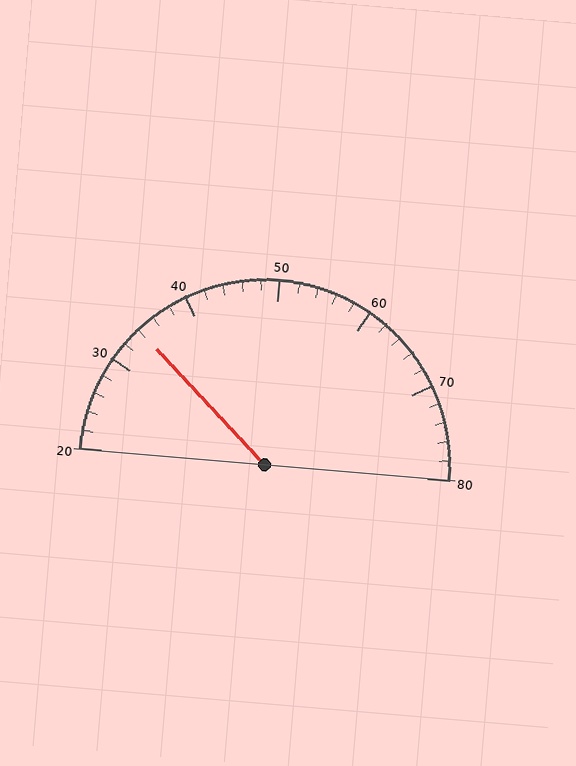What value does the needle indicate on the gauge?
The needle indicates approximately 34.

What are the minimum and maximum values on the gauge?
The gauge ranges from 20 to 80.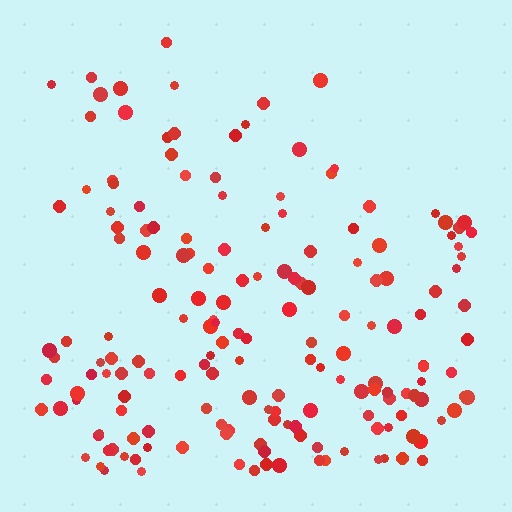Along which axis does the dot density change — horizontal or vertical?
Vertical.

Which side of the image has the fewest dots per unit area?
The top.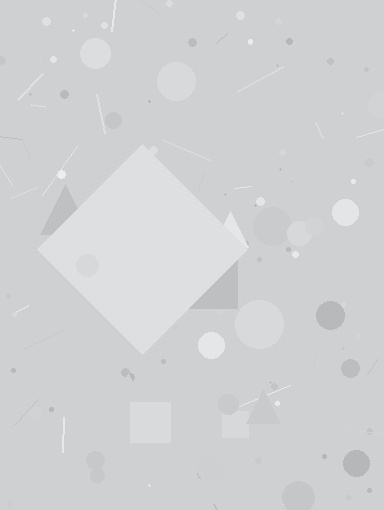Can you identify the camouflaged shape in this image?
The camouflaged shape is a diamond.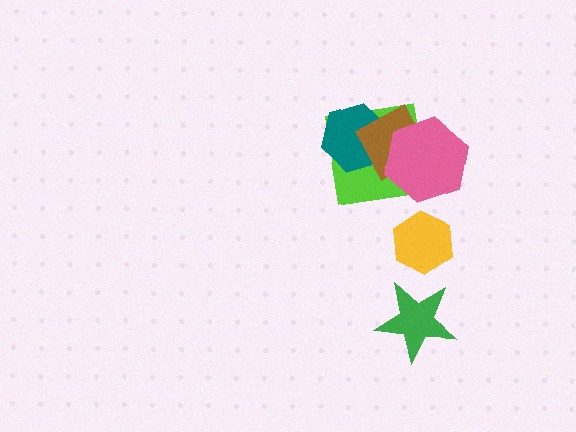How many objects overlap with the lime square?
3 objects overlap with the lime square.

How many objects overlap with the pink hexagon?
2 objects overlap with the pink hexagon.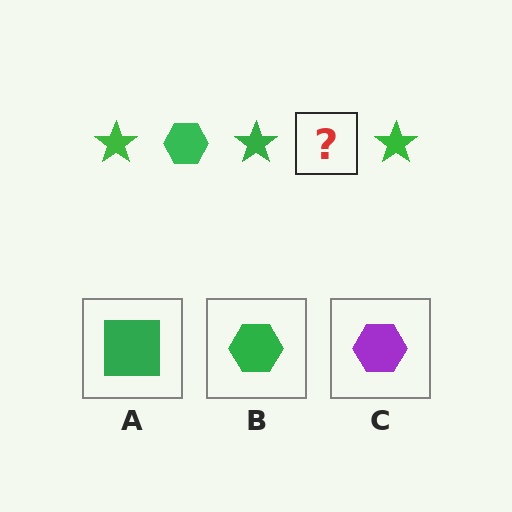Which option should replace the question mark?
Option B.